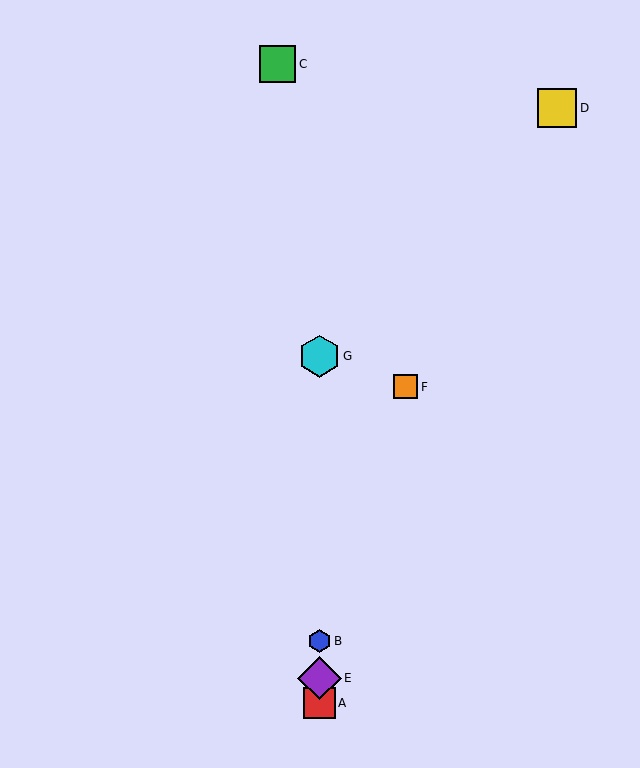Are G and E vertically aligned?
Yes, both are at x≈320.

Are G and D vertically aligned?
No, G is at x≈320 and D is at x≈557.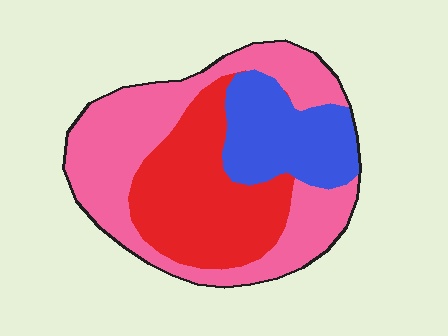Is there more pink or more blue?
Pink.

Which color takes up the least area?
Blue, at roughly 20%.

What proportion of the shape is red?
Red covers around 35% of the shape.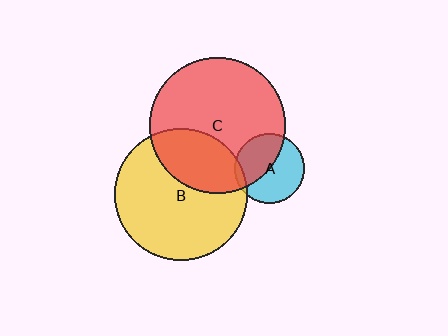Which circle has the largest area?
Circle C (red).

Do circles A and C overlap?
Yes.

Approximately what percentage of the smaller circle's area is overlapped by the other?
Approximately 45%.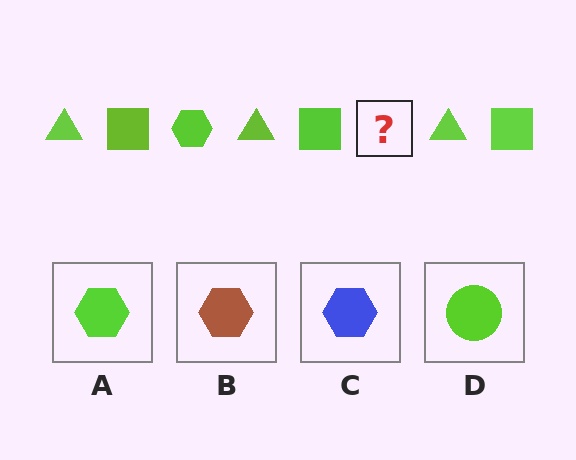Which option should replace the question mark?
Option A.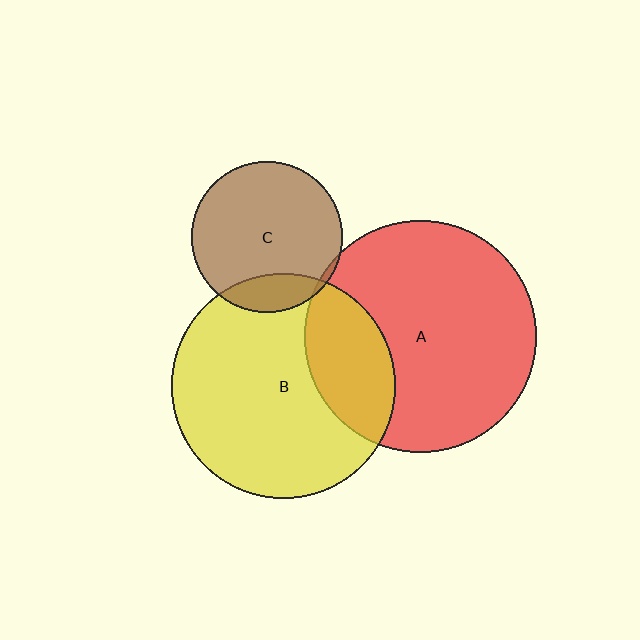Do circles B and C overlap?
Yes.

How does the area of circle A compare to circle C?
Approximately 2.4 times.